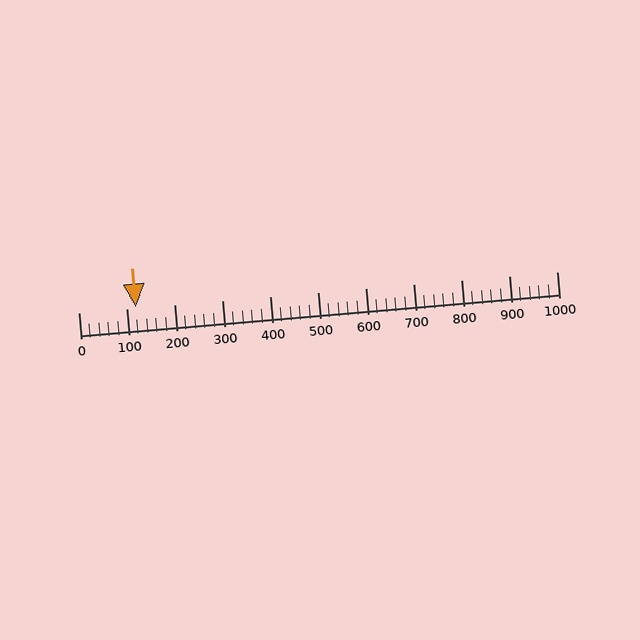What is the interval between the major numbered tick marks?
The major tick marks are spaced 100 units apart.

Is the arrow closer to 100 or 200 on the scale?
The arrow is closer to 100.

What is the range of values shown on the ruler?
The ruler shows values from 0 to 1000.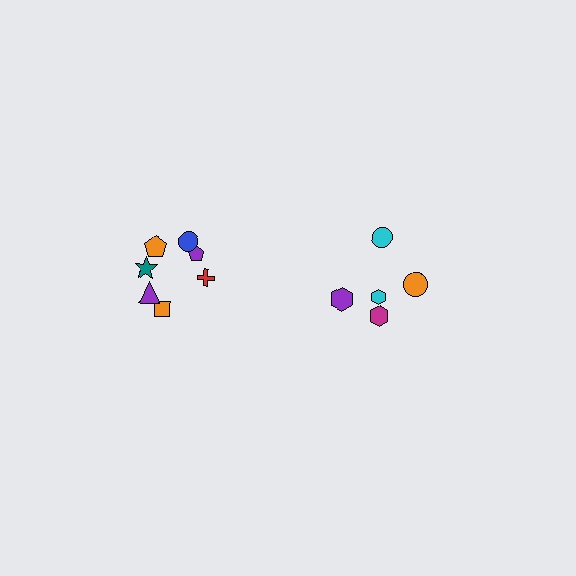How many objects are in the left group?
There are 7 objects.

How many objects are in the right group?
There are 5 objects.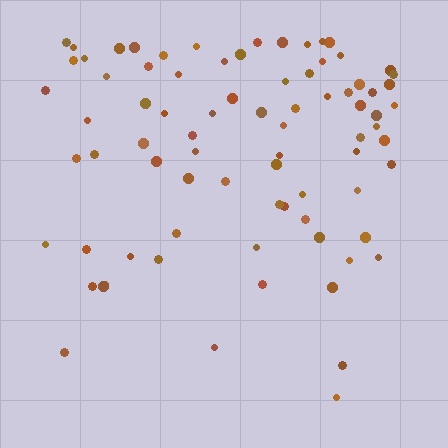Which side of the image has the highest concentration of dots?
The top.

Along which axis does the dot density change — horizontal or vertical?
Vertical.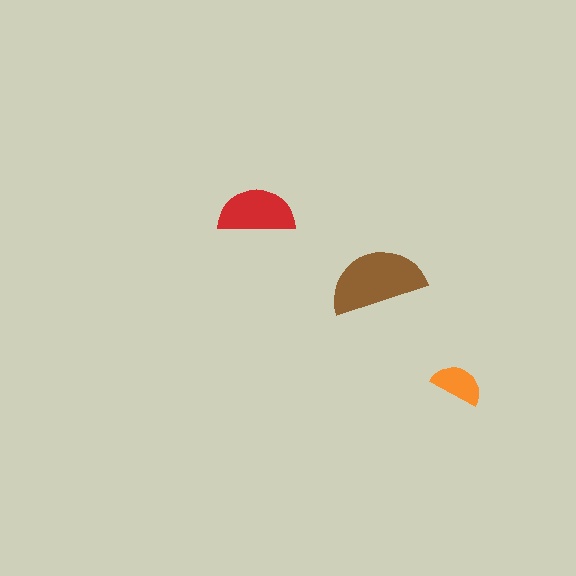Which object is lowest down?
The orange semicircle is bottommost.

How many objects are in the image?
There are 3 objects in the image.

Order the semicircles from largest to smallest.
the brown one, the red one, the orange one.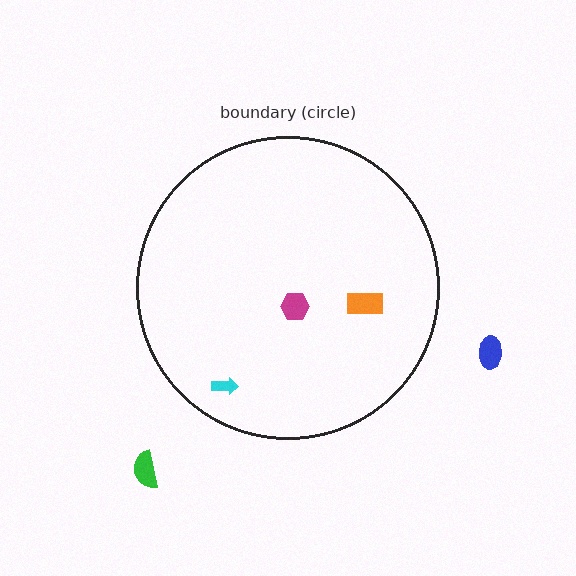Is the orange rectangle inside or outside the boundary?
Inside.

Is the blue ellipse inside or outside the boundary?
Outside.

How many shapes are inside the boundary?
3 inside, 2 outside.